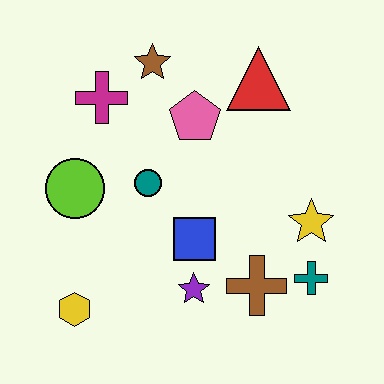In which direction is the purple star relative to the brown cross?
The purple star is to the left of the brown cross.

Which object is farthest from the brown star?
The teal cross is farthest from the brown star.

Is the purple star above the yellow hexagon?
Yes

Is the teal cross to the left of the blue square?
No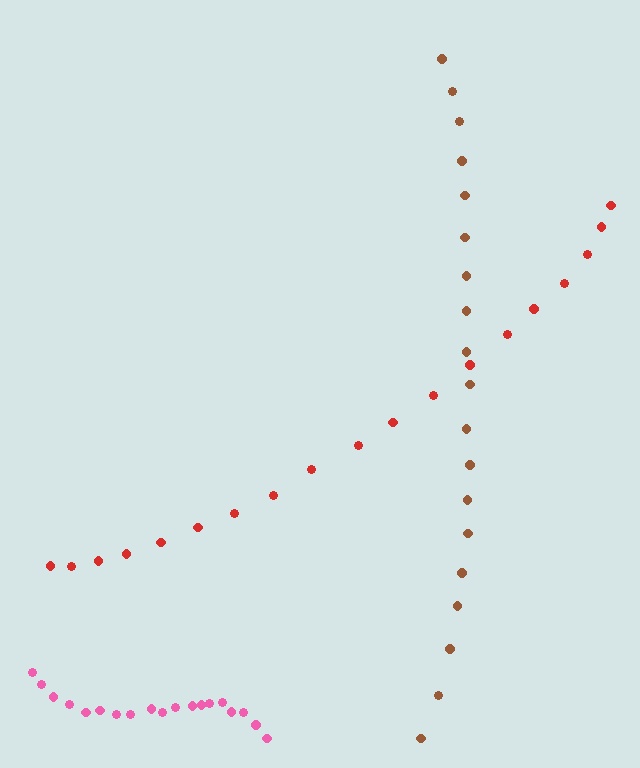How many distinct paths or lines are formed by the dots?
There are 3 distinct paths.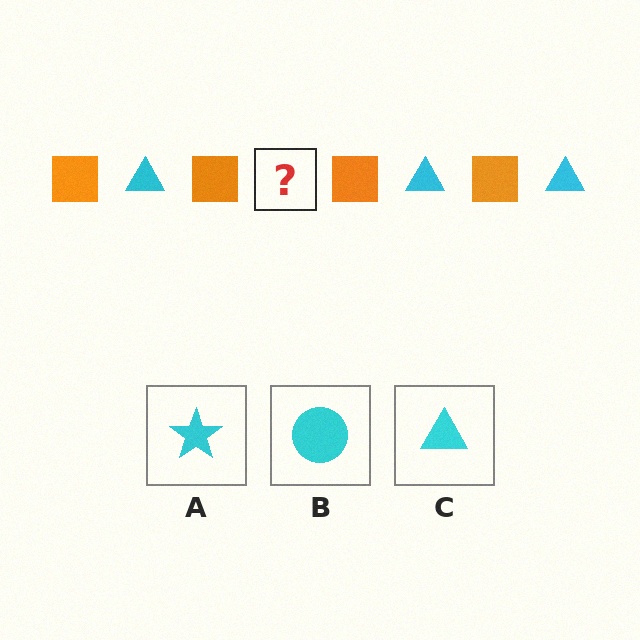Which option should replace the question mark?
Option C.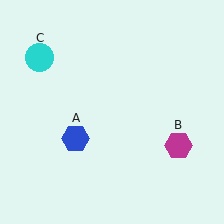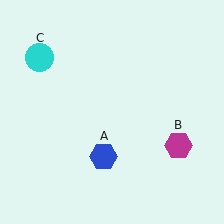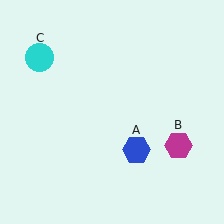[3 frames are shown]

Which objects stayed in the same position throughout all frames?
Magenta hexagon (object B) and cyan circle (object C) remained stationary.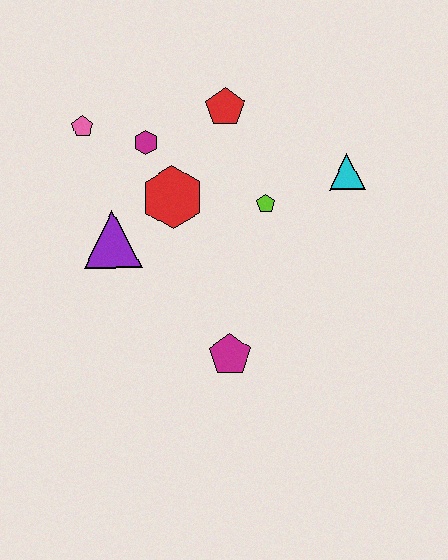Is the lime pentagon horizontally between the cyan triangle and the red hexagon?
Yes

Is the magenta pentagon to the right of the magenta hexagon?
Yes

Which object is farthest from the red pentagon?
The magenta pentagon is farthest from the red pentagon.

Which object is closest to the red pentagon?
The magenta hexagon is closest to the red pentagon.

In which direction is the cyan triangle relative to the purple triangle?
The cyan triangle is to the right of the purple triangle.